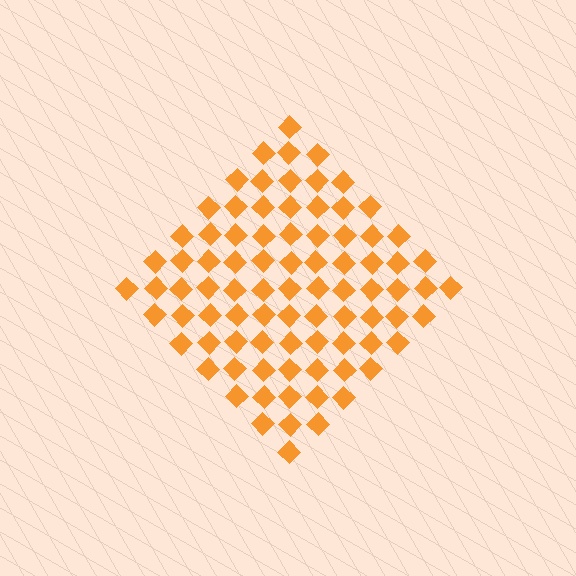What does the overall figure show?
The overall figure shows a diamond.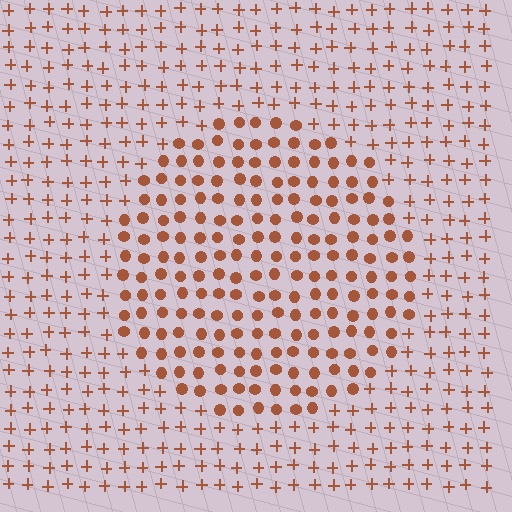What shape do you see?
I see a circle.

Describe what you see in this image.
The image is filled with small brown elements arranged in a uniform grid. A circle-shaped region contains circles, while the surrounding area contains plus signs. The boundary is defined purely by the change in element shape.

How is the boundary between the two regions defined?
The boundary is defined by a change in element shape: circles inside vs. plus signs outside. All elements share the same color and spacing.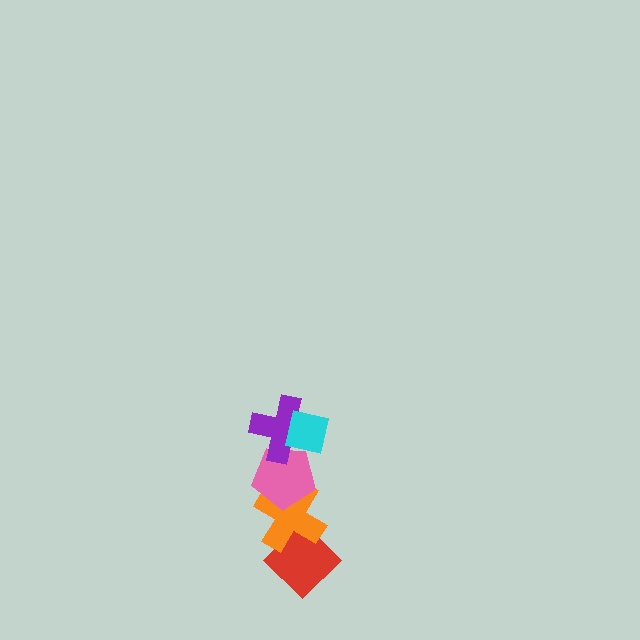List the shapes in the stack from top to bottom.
From top to bottom: the cyan square, the purple cross, the pink pentagon, the orange cross, the red diamond.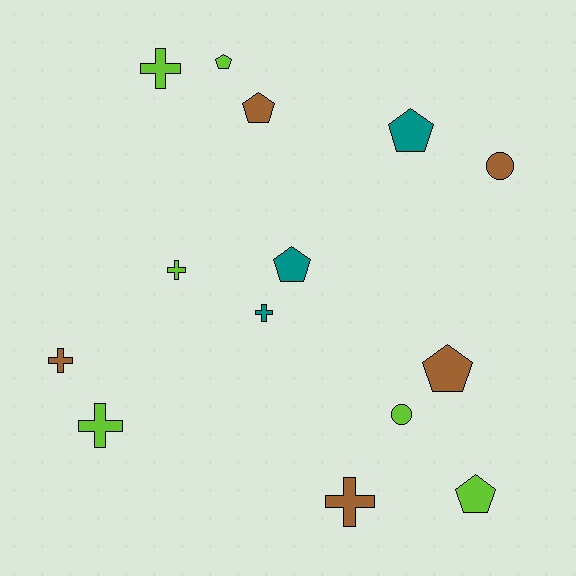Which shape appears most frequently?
Cross, with 6 objects.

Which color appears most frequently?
Lime, with 6 objects.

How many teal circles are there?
There are no teal circles.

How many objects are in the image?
There are 14 objects.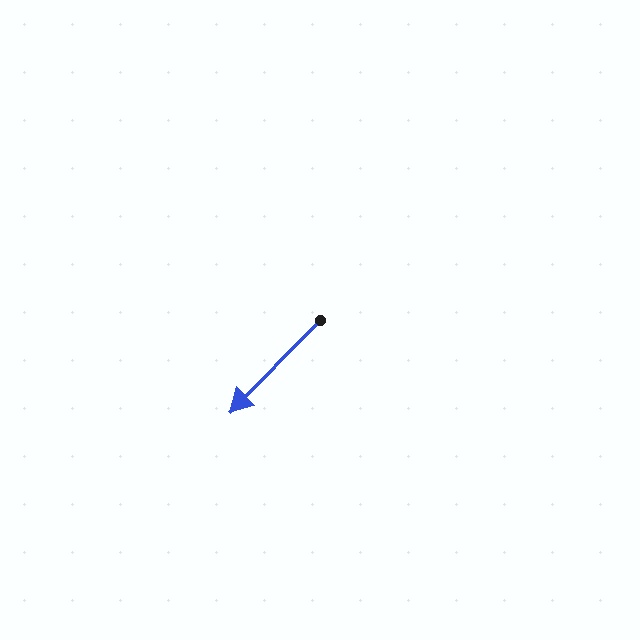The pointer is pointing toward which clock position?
Roughly 7 o'clock.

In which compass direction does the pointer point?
Southwest.